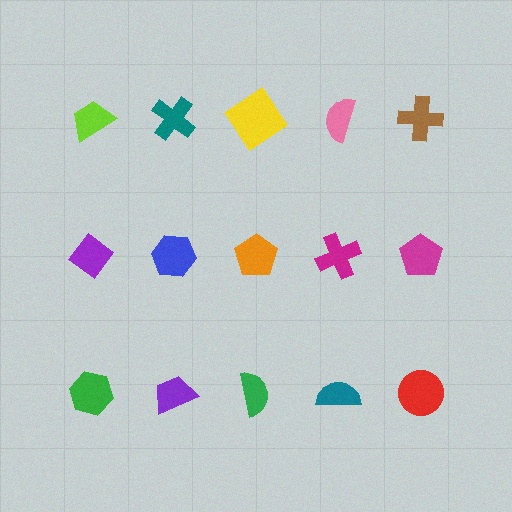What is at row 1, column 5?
A brown cross.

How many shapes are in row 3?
5 shapes.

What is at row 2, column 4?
A magenta cross.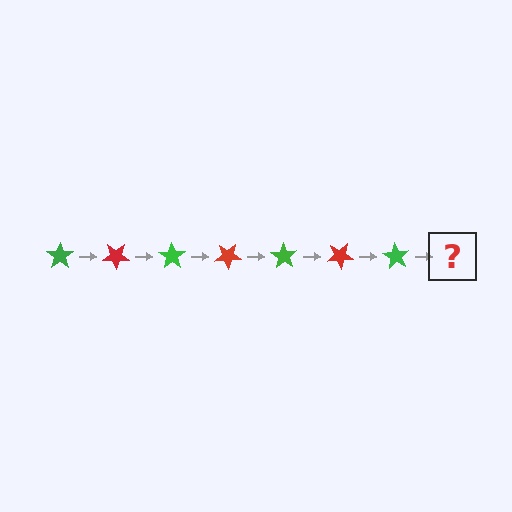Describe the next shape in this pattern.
It should be a red star, rotated 245 degrees from the start.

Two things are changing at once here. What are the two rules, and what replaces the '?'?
The two rules are that it rotates 35 degrees each step and the color cycles through green and red. The '?' should be a red star, rotated 245 degrees from the start.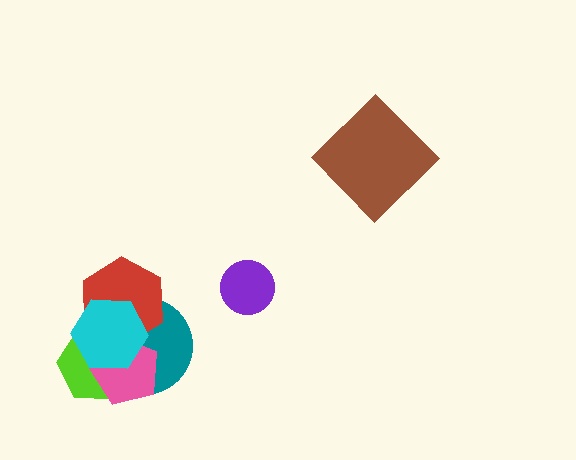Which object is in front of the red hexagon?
The cyan hexagon is in front of the red hexagon.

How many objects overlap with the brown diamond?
0 objects overlap with the brown diamond.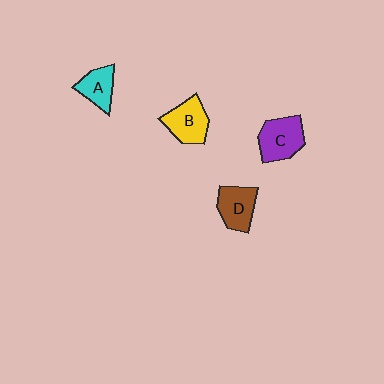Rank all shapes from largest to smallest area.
From largest to smallest: C (purple), B (yellow), D (brown), A (cyan).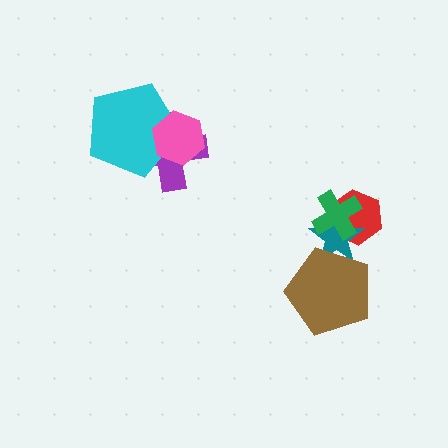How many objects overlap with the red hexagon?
2 objects overlap with the red hexagon.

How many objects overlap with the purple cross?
2 objects overlap with the purple cross.